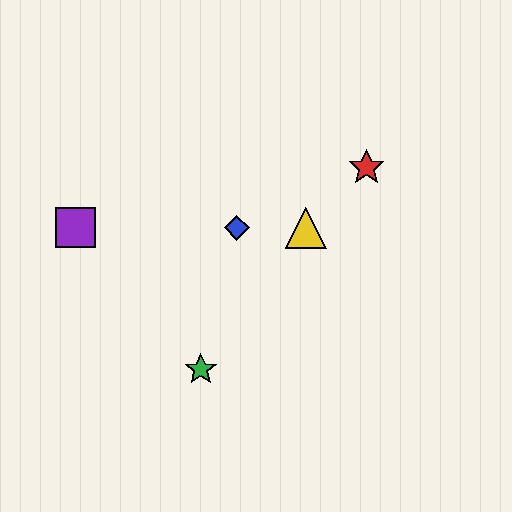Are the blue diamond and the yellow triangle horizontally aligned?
Yes, both are at y≈228.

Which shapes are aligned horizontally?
The blue diamond, the yellow triangle, the purple square are aligned horizontally.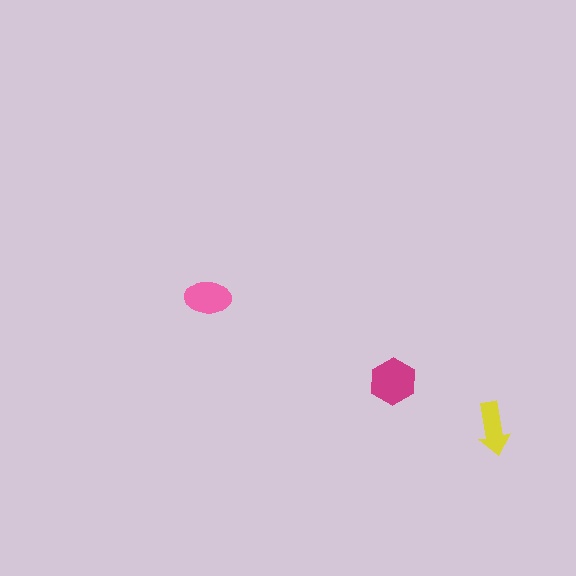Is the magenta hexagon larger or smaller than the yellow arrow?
Larger.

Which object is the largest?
The magenta hexagon.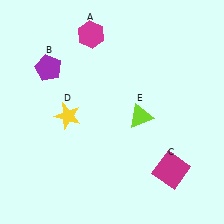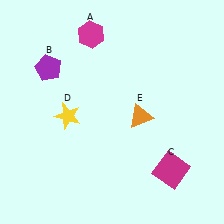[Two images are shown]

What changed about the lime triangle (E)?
In Image 1, E is lime. In Image 2, it changed to orange.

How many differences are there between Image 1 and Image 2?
There is 1 difference between the two images.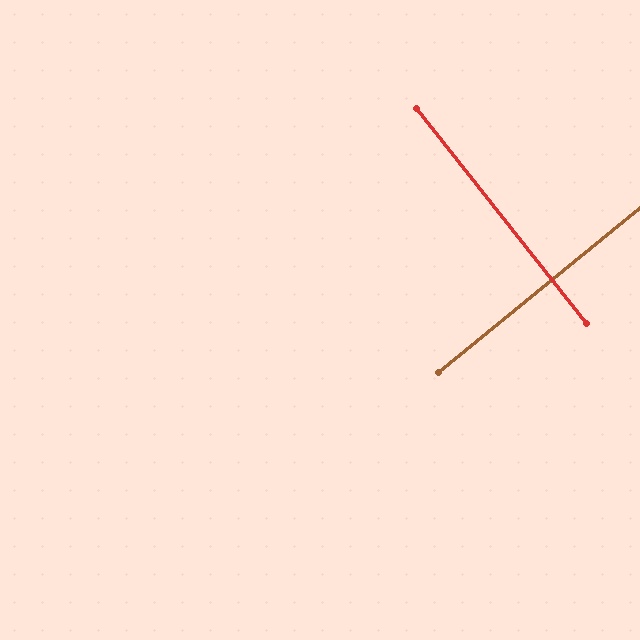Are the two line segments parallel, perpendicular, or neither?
Perpendicular — they meet at approximately 89°.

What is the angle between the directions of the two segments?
Approximately 89 degrees.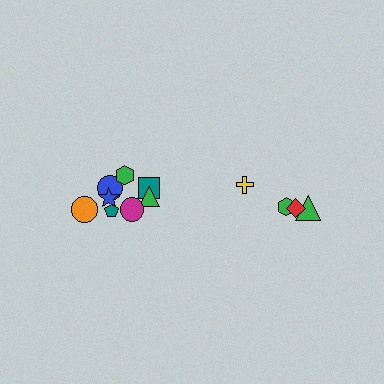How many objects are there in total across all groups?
There are 12 objects.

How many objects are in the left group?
There are 8 objects.